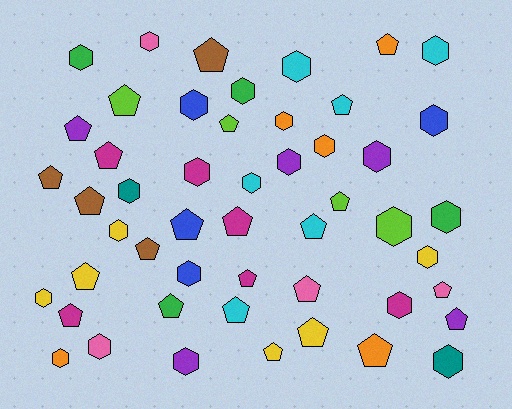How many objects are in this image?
There are 50 objects.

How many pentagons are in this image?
There are 25 pentagons.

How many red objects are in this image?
There are no red objects.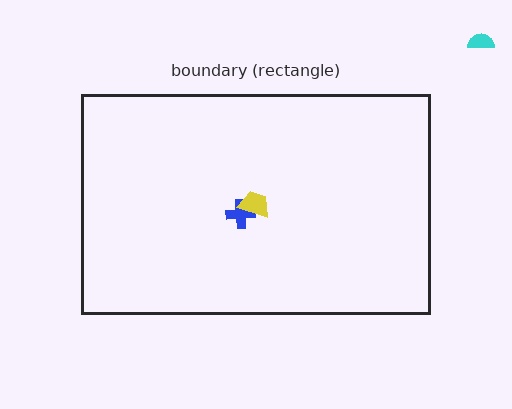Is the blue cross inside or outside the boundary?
Inside.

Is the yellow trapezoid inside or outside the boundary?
Inside.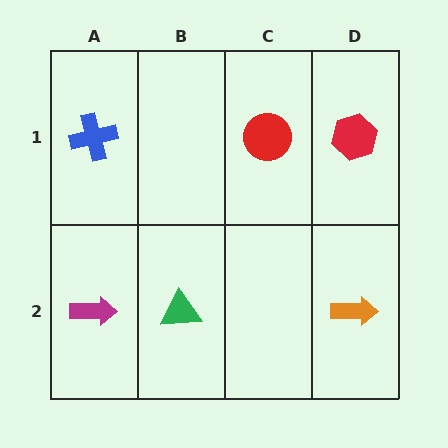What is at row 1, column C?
A red circle.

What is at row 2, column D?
An orange arrow.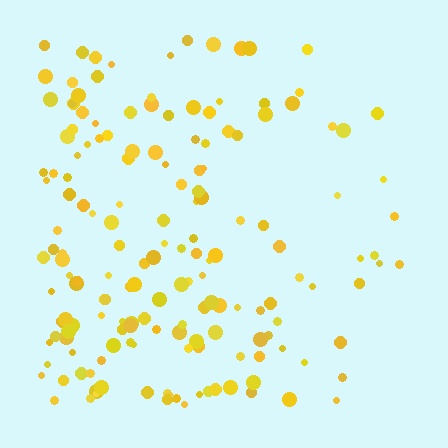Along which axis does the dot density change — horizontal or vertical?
Horizontal.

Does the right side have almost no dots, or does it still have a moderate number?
Still a moderate number, just noticeably fewer than the left.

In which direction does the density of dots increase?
From right to left, with the left side densest.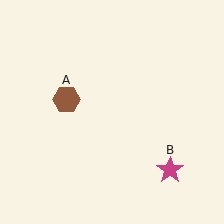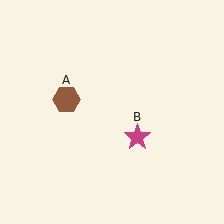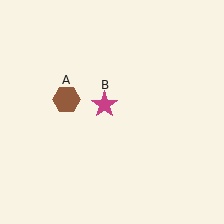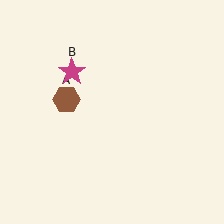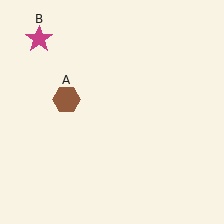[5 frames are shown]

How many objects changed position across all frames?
1 object changed position: magenta star (object B).